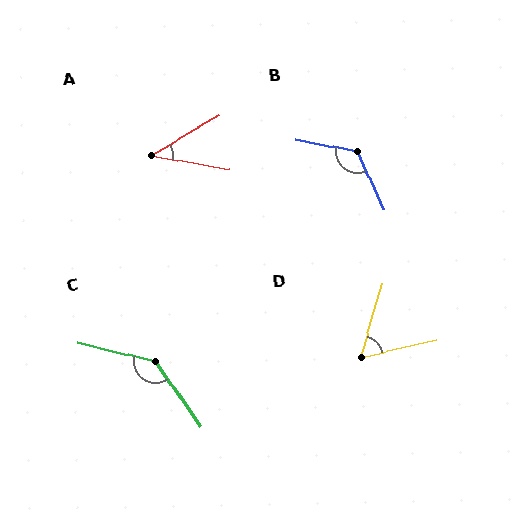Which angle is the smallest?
A, at approximately 40 degrees.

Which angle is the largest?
C, at approximately 138 degrees.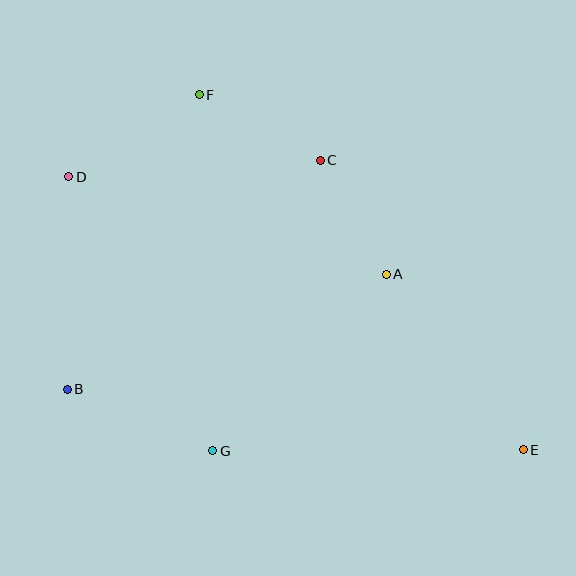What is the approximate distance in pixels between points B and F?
The distance between B and F is approximately 322 pixels.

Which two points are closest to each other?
Points A and C are closest to each other.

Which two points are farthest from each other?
Points D and E are farthest from each other.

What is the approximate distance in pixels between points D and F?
The distance between D and F is approximately 154 pixels.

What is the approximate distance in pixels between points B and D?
The distance between B and D is approximately 212 pixels.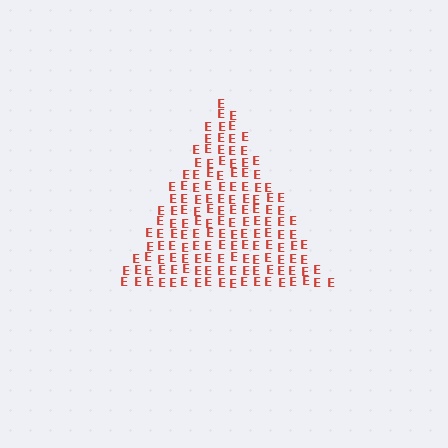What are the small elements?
The small elements are letter E's.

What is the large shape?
The large shape is a triangle.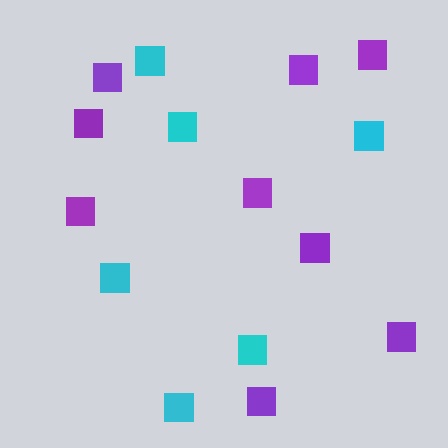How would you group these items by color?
There are 2 groups: one group of cyan squares (6) and one group of purple squares (9).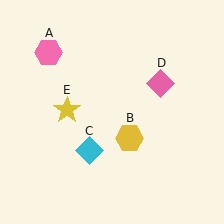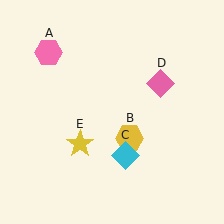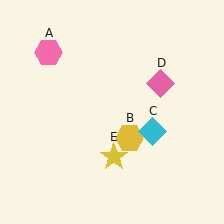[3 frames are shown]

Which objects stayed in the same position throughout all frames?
Pink hexagon (object A) and yellow hexagon (object B) and pink diamond (object D) remained stationary.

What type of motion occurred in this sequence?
The cyan diamond (object C), yellow star (object E) rotated counterclockwise around the center of the scene.